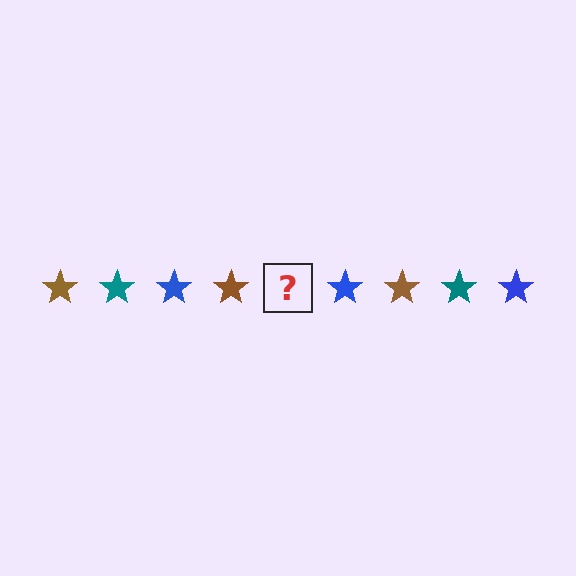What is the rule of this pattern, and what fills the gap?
The rule is that the pattern cycles through brown, teal, blue stars. The gap should be filled with a teal star.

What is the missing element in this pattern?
The missing element is a teal star.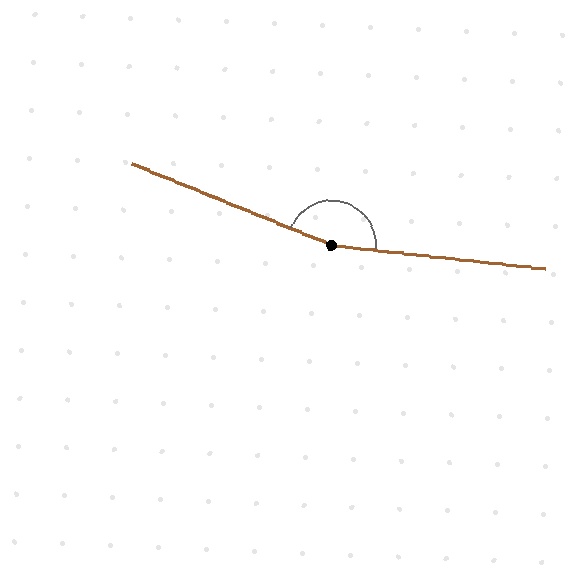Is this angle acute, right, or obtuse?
It is obtuse.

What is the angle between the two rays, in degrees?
Approximately 164 degrees.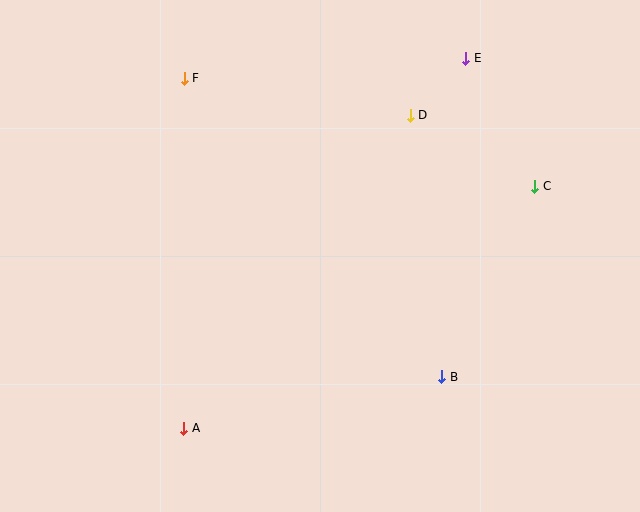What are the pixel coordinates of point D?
Point D is at (410, 115).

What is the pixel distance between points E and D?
The distance between E and D is 80 pixels.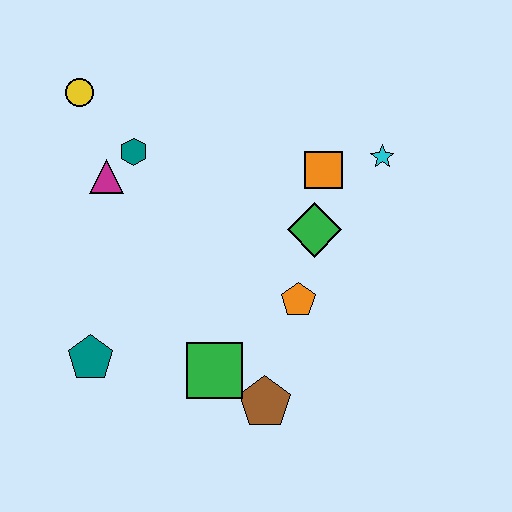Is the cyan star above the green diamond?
Yes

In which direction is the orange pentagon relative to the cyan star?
The orange pentagon is below the cyan star.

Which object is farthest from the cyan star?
The teal pentagon is farthest from the cyan star.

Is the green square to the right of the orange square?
No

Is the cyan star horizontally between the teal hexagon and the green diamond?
No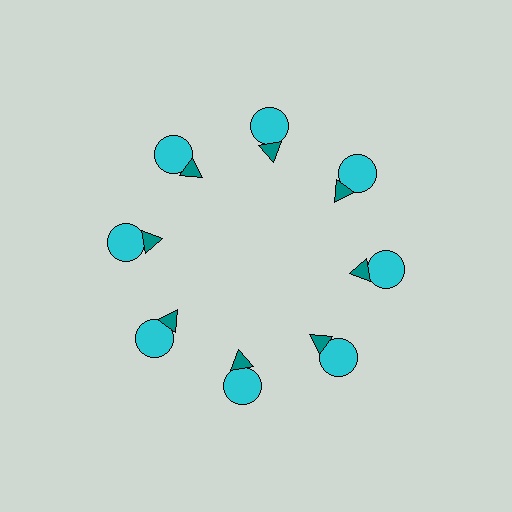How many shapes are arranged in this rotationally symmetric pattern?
There are 16 shapes, arranged in 8 groups of 2.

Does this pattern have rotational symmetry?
Yes, this pattern has 8-fold rotational symmetry. It looks the same after rotating 45 degrees around the center.